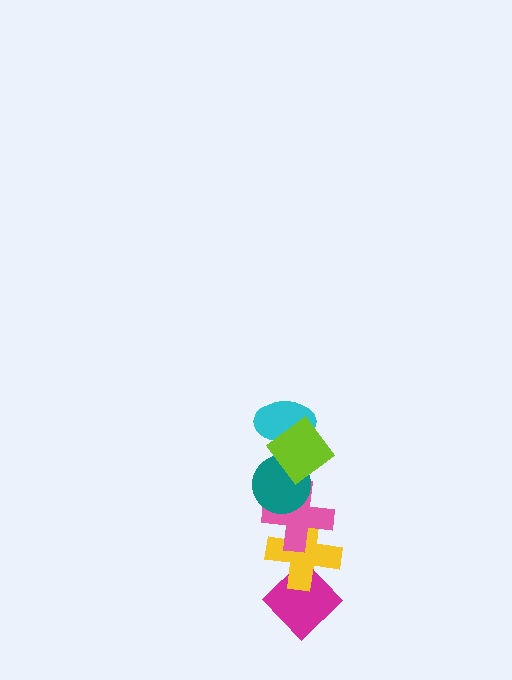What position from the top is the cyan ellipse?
The cyan ellipse is 2nd from the top.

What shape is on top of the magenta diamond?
The yellow cross is on top of the magenta diamond.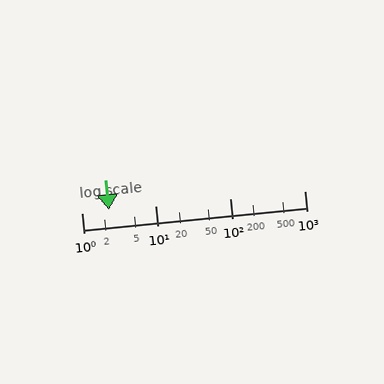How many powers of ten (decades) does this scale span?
The scale spans 3 decades, from 1 to 1000.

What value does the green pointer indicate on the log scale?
The pointer indicates approximately 2.3.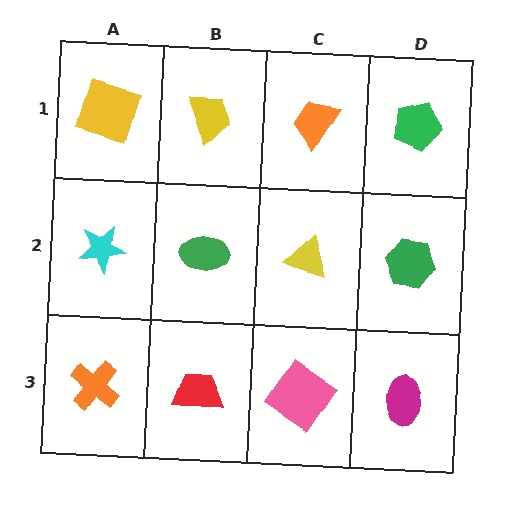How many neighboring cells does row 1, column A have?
2.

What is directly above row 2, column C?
An orange trapezoid.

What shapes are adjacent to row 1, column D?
A green hexagon (row 2, column D), an orange trapezoid (row 1, column C).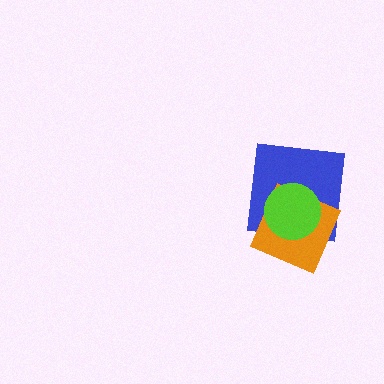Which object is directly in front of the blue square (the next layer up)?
The orange square is directly in front of the blue square.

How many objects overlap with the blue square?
2 objects overlap with the blue square.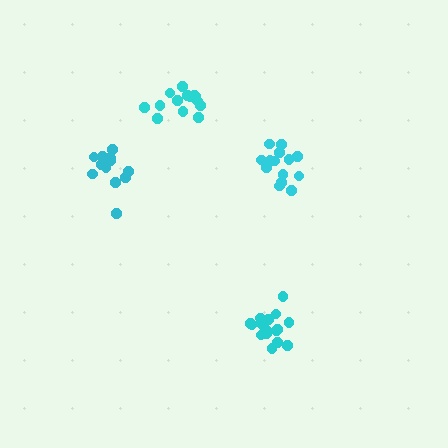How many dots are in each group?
Group 1: 14 dots, Group 2: 14 dots, Group 3: 13 dots, Group 4: 17 dots (58 total).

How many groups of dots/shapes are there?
There are 4 groups.